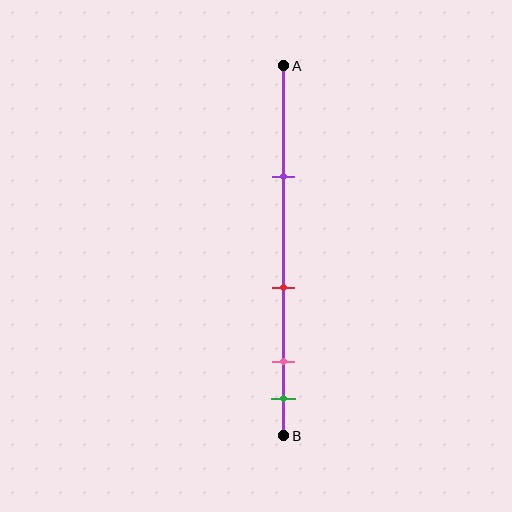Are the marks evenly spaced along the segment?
No, the marks are not evenly spaced.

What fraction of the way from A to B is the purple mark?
The purple mark is approximately 30% (0.3) of the way from A to B.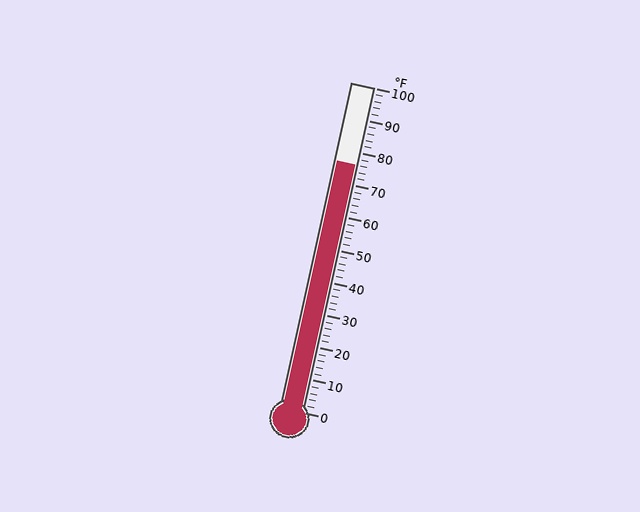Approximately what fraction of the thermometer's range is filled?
The thermometer is filled to approximately 75% of its range.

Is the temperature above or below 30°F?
The temperature is above 30°F.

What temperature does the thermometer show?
The thermometer shows approximately 76°F.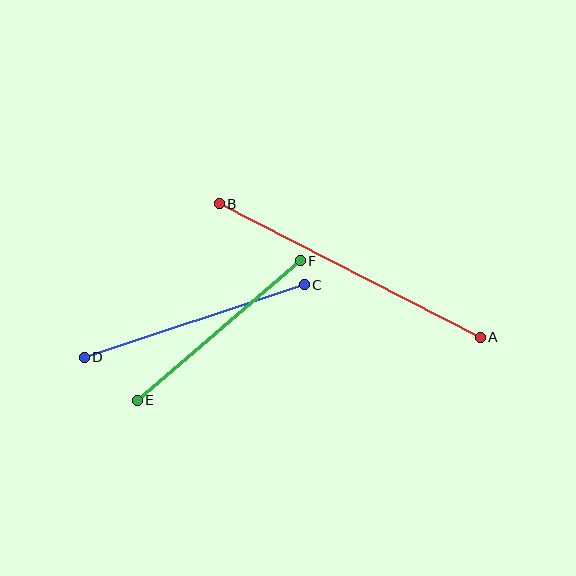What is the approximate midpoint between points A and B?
The midpoint is at approximately (350, 271) pixels.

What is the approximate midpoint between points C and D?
The midpoint is at approximately (194, 321) pixels.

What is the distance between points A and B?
The distance is approximately 293 pixels.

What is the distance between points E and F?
The distance is approximately 215 pixels.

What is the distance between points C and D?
The distance is approximately 232 pixels.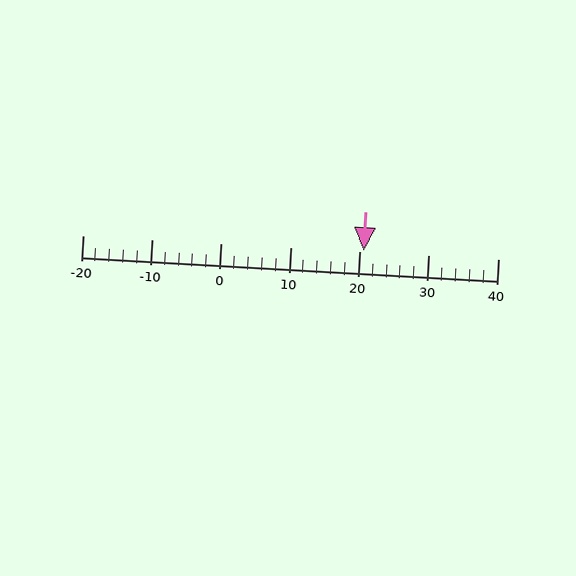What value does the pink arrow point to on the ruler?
The pink arrow points to approximately 21.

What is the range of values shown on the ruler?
The ruler shows values from -20 to 40.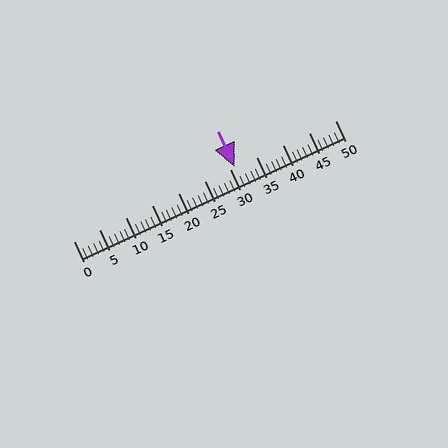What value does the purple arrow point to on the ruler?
The purple arrow points to approximately 31.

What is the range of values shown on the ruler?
The ruler shows values from 0 to 50.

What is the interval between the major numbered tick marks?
The major tick marks are spaced 5 units apart.